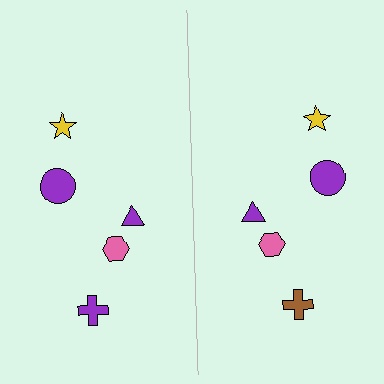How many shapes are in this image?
There are 10 shapes in this image.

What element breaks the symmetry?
The brown cross on the right side breaks the symmetry — its mirror counterpart is purple.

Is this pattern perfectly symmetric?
No, the pattern is not perfectly symmetric. The brown cross on the right side breaks the symmetry — its mirror counterpart is purple.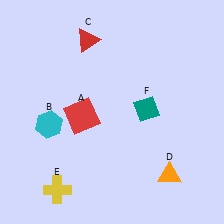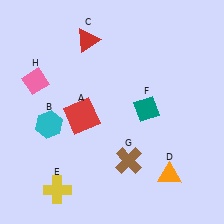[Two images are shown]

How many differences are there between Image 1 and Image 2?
There are 2 differences between the two images.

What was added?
A brown cross (G), a pink diamond (H) were added in Image 2.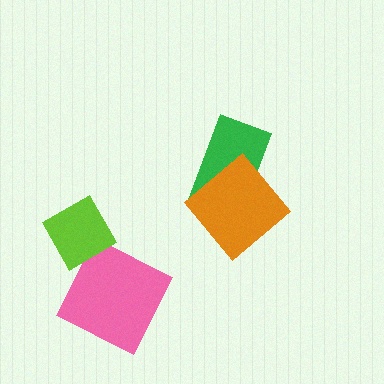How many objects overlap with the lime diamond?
1 object overlaps with the lime diamond.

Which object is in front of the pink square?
The lime diamond is in front of the pink square.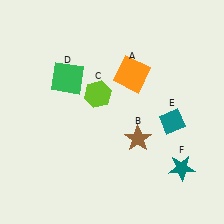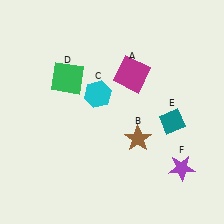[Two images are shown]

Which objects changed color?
A changed from orange to magenta. C changed from lime to cyan. F changed from teal to purple.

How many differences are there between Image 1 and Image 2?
There are 3 differences between the two images.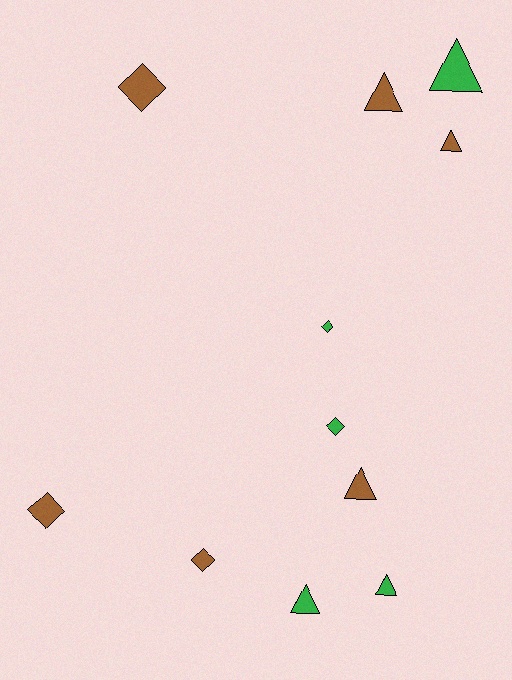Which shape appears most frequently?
Triangle, with 6 objects.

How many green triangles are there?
There are 3 green triangles.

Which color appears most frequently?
Brown, with 6 objects.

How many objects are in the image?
There are 11 objects.